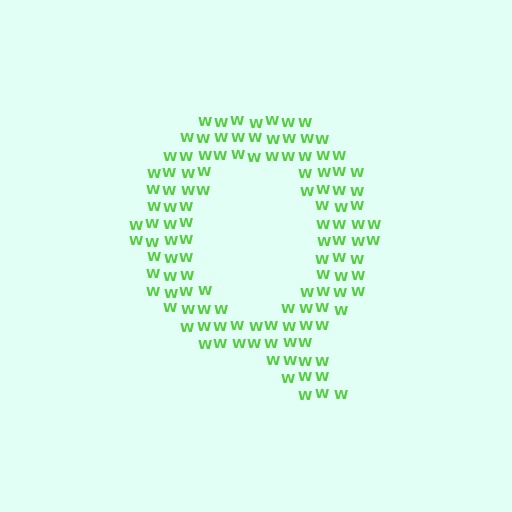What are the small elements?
The small elements are letter W's.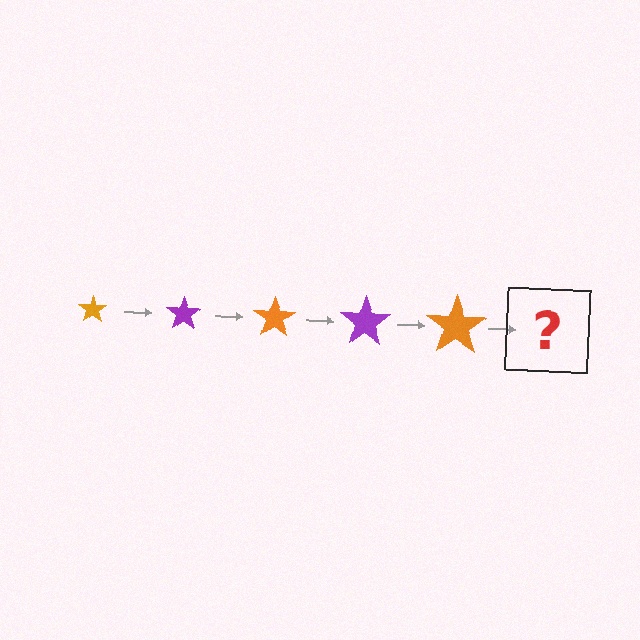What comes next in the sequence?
The next element should be a purple star, larger than the previous one.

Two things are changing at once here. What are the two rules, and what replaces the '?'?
The two rules are that the star grows larger each step and the color cycles through orange and purple. The '?' should be a purple star, larger than the previous one.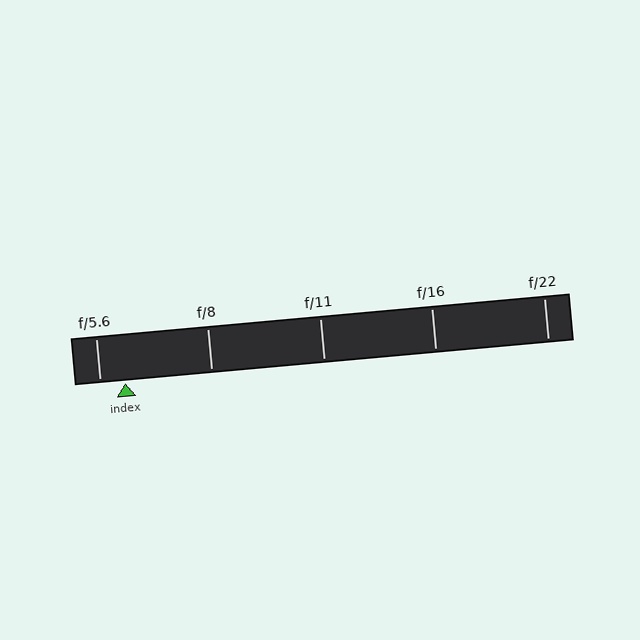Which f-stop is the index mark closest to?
The index mark is closest to f/5.6.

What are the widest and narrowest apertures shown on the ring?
The widest aperture shown is f/5.6 and the narrowest is f/22.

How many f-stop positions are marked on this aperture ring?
There are 5 f-stop positions marked.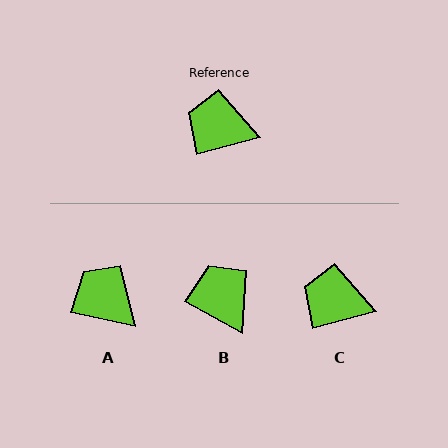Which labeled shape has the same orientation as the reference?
C.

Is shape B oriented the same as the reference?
No, it is off by about 44 degrees.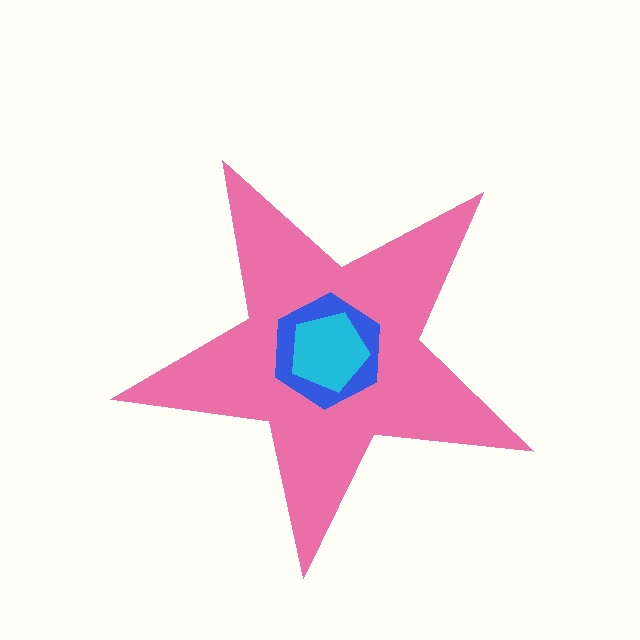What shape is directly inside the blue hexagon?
The cyan pentagon.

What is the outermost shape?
The pink star.